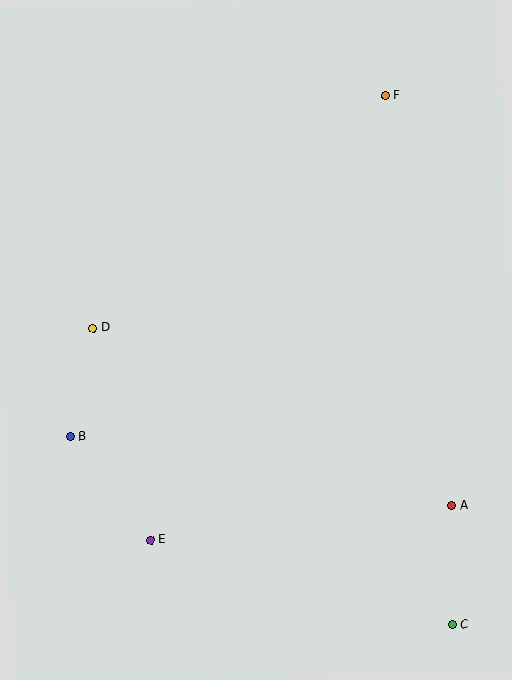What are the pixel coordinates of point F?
Point F is at (385, 95).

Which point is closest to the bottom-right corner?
Point C is closest to the bottom-right corner.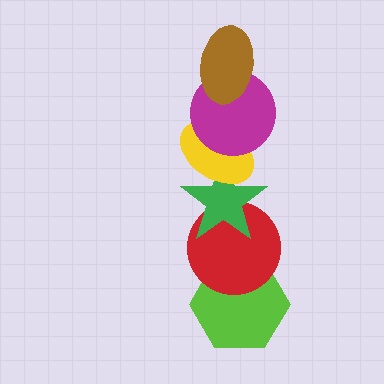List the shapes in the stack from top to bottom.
From top to bottom: the brown ellipse, the magenta circle, the yellow ellipse, the green star, the red circle, the lime hexagon.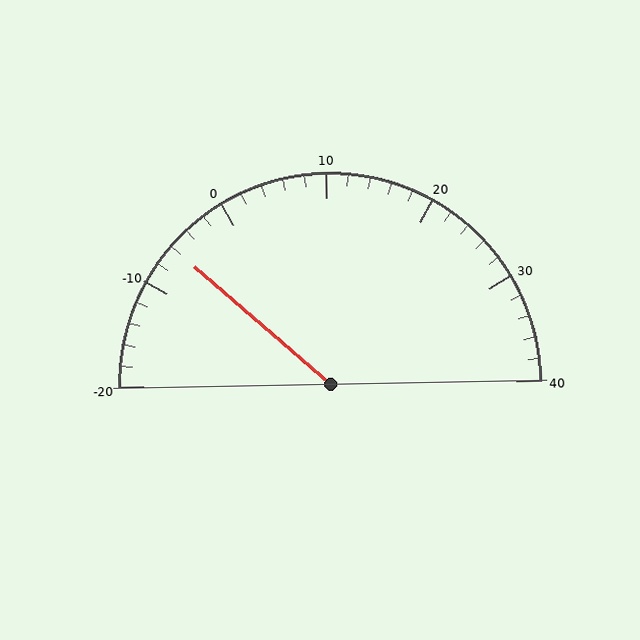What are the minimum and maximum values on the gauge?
The gauge ranges from -20 to 40.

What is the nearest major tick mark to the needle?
The nearest major tick mark is -10.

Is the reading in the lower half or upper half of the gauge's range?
The reading is in the lower half of the range (-20 to 40).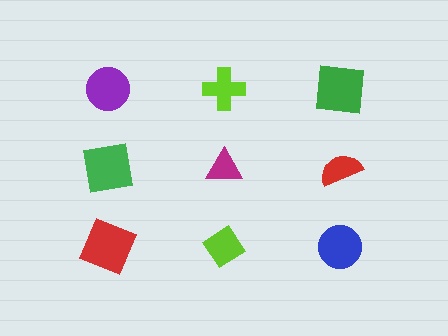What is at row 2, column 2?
A magenta triangle.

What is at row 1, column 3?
A green square.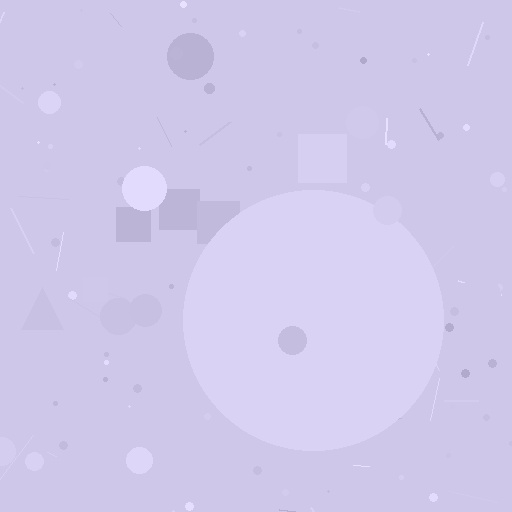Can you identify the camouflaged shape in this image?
The camouflaged shape is a circle.